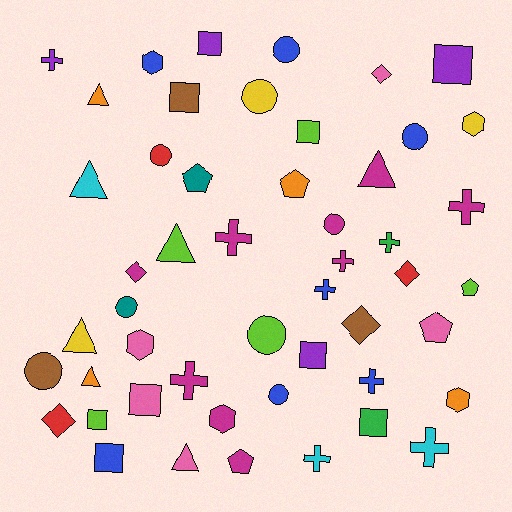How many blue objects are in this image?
There are 7 blue objects.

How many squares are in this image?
There are 9 squares.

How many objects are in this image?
There are 50 objects.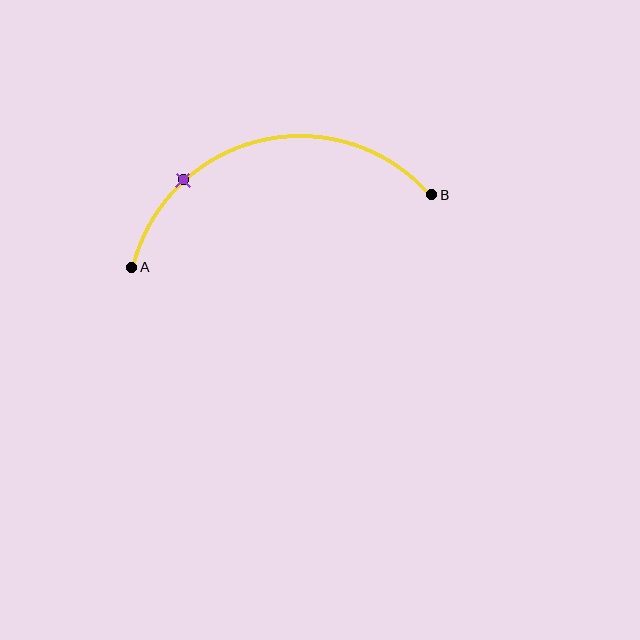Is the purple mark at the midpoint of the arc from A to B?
No. The purple mark lies on the arc but is closer to endpoint A. The arc midpoint would be at the point on the curve equidistant along the arc from both A and B.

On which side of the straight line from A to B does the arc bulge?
The arc bulges above the straight line connecting A and B.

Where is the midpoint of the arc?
The arc midpoint is the point on the curve farthest from the straight line joining A and B. It sits above that line.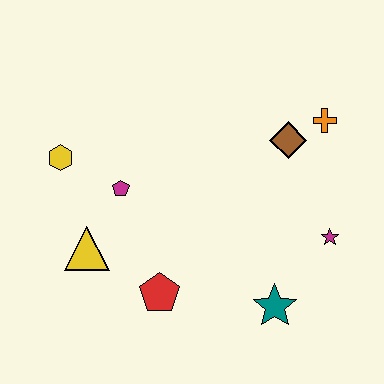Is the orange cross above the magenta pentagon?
Yes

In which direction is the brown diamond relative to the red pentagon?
The brown diamond is above the red pentagon.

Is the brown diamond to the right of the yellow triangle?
Yes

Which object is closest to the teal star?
The magenta star is closest to the teal star.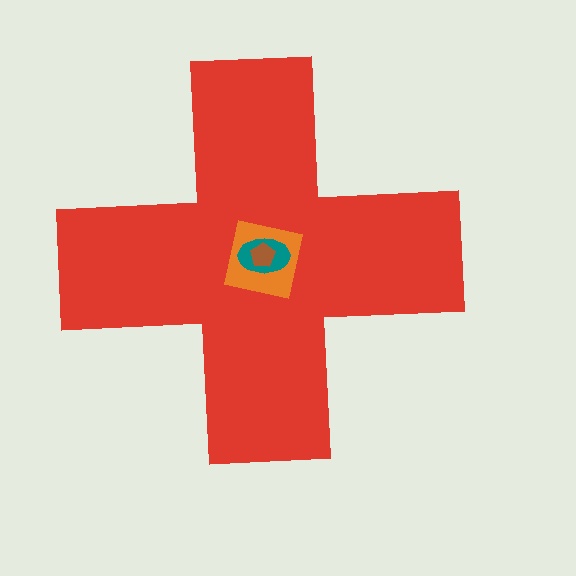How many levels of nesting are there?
4.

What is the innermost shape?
The brown pentagon.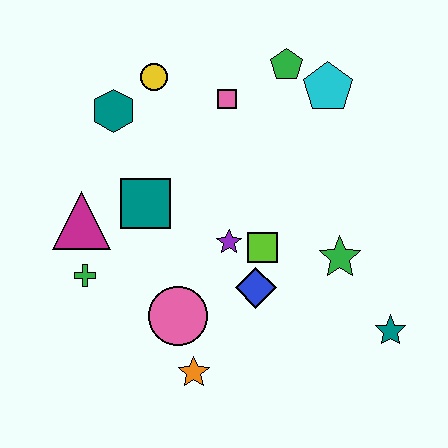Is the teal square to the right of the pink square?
No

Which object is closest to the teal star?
The green star is closest to the teal star.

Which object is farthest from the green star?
The teal hexagon is farthest from the green star.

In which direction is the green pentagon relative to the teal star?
The green pentagon is above the teal star.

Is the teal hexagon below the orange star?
No